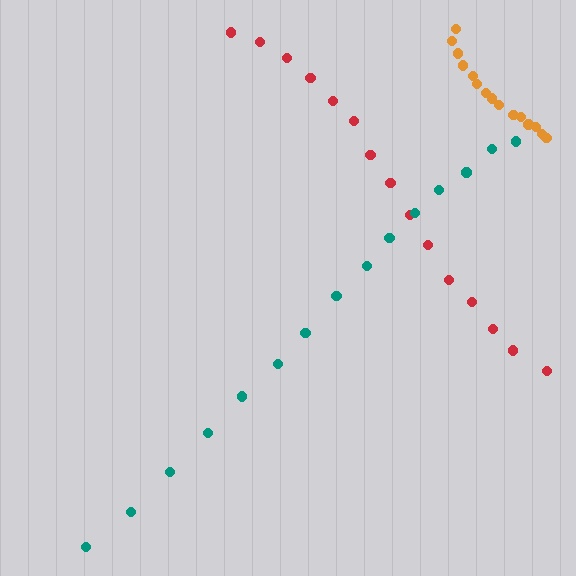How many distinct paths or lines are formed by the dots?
There are 3 distinct paths.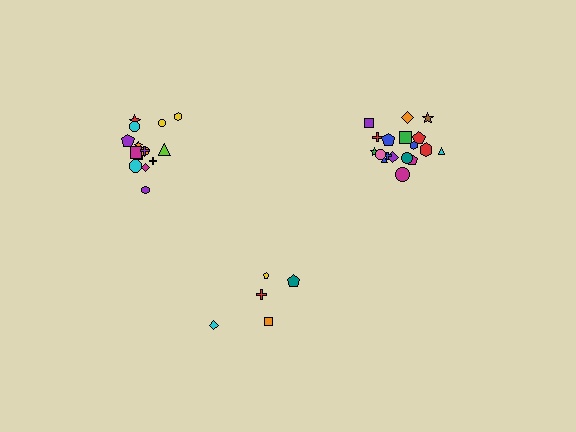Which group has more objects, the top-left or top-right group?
The top-right group.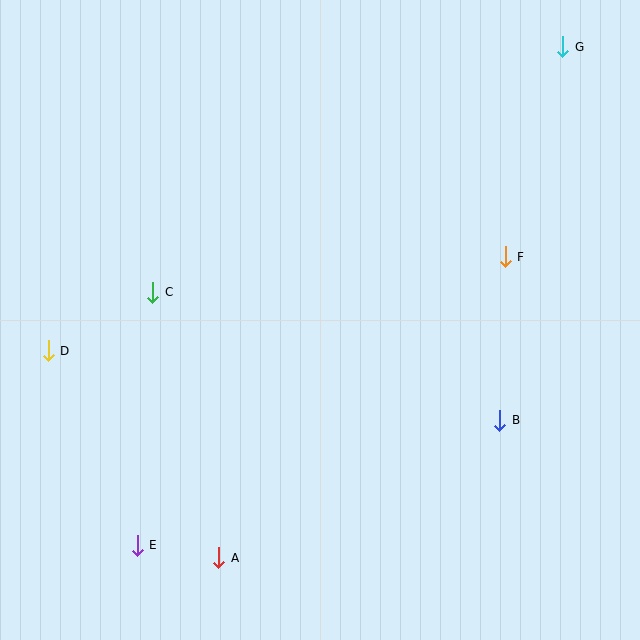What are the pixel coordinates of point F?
Point F is at (505, 257).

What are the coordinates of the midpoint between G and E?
The midpoint between G and E is at (350, 296).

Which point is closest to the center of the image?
Point C at (153, 292) is closest to the center.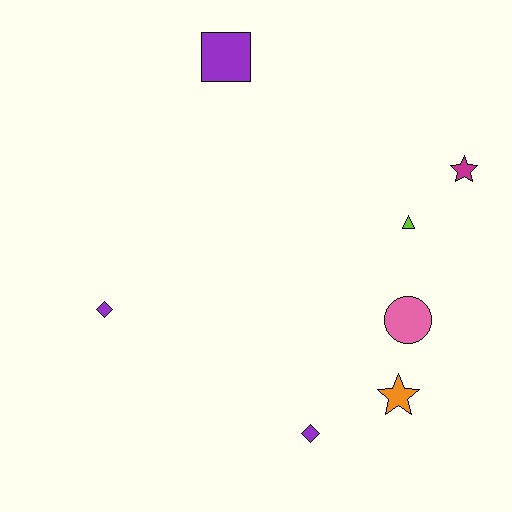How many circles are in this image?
There is 1 circle.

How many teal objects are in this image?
There are no teal objects.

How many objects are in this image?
There are 7 objects.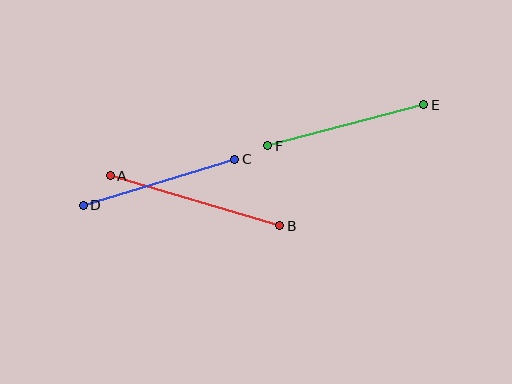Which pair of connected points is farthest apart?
Points A and B are farthest apart.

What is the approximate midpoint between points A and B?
The midpoint is at approximately (195, 201) pixels.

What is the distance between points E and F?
The distance is approximately 161 pixels.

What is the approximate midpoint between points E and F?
The midpoint is at approximately (346, 125) pixels.